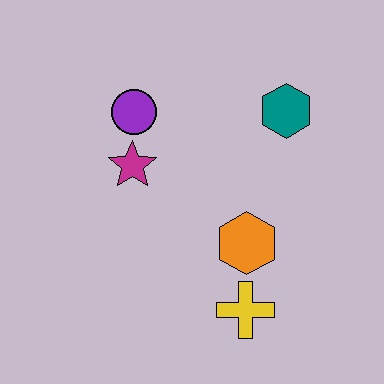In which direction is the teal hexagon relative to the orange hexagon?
The teal hexagon is above the orange hexagon.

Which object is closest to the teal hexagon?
The orange hexagon is closest to the teal hexagon.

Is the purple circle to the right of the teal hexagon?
No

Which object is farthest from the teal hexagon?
The yellow cross is farthest from the teal hexagon.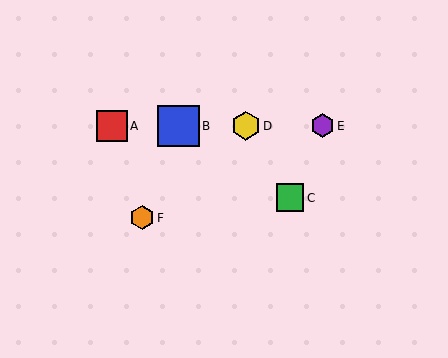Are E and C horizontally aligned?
No, E is at y≈126 and C is at y≈198.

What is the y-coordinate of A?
Object A is at y≈126.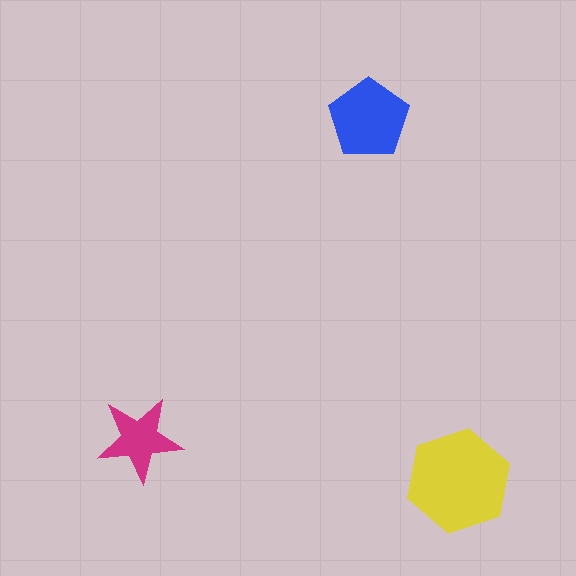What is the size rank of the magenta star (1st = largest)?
3rd.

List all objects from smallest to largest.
The magenta star, the blue pentagon, the yellow hexagon.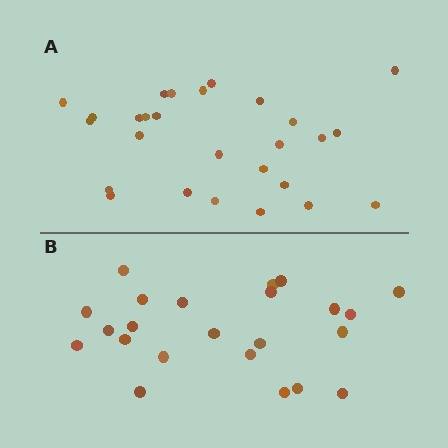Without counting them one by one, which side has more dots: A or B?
Region A (the top region) has more dots.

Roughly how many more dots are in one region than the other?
Region A has about 4 more dots than region B.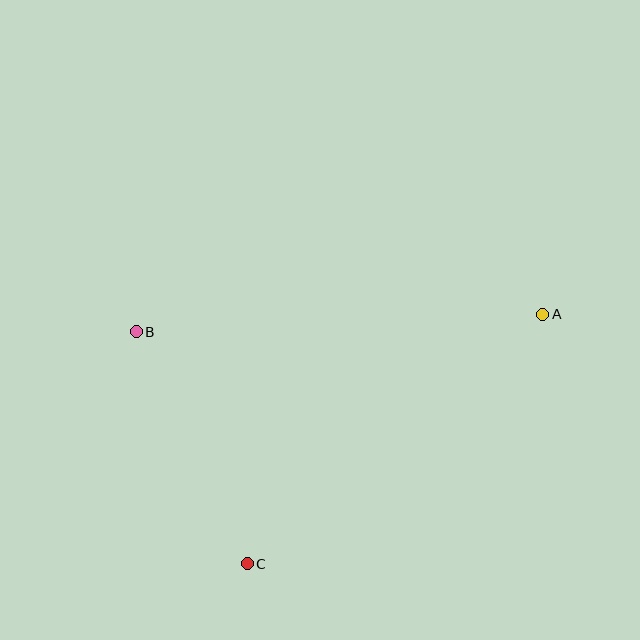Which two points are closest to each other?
Points B and C are closest to each other.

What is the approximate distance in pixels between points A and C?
The distance between A and C is approximately 387 pixels.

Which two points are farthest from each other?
Points A and B are farthest from each other.